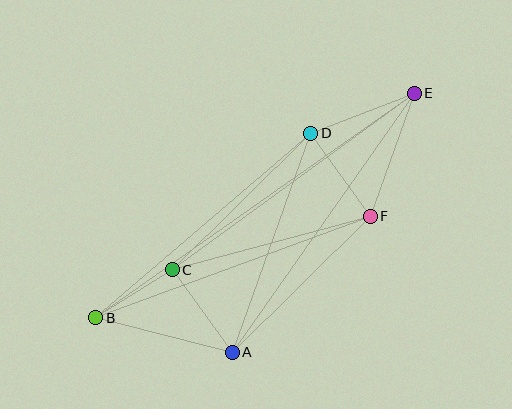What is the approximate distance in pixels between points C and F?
The distance between C and F is approximately 205 pixels.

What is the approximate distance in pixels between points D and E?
The distance between D and E is approximately 111 pixels.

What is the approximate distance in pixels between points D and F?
The distance between D and F is approximately 102 pixels.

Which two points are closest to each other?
Points B and C are closest to each other.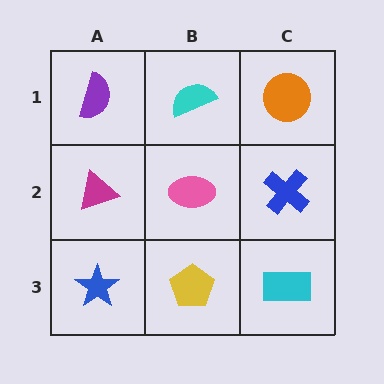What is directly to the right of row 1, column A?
A cyan semicircle.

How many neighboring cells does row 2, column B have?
4.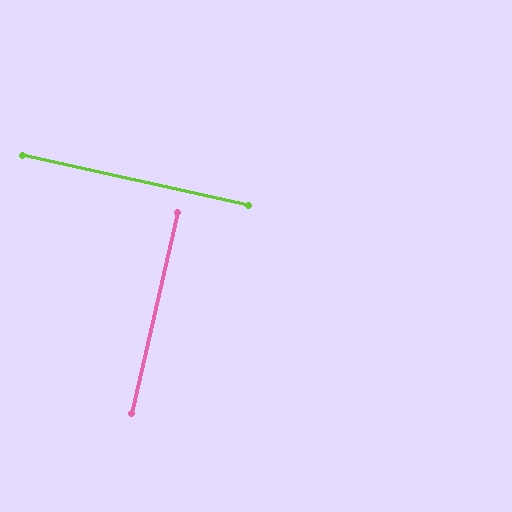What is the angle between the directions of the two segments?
Approximately 90 degrees.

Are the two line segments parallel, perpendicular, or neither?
Perpendicular — they meet at approximately 90°.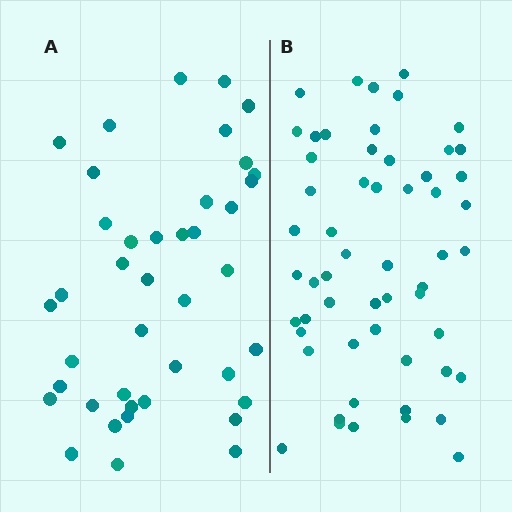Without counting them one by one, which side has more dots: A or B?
Region B (the right region) has more dots.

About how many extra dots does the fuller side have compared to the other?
Region B has approximately 15 more dots than region A.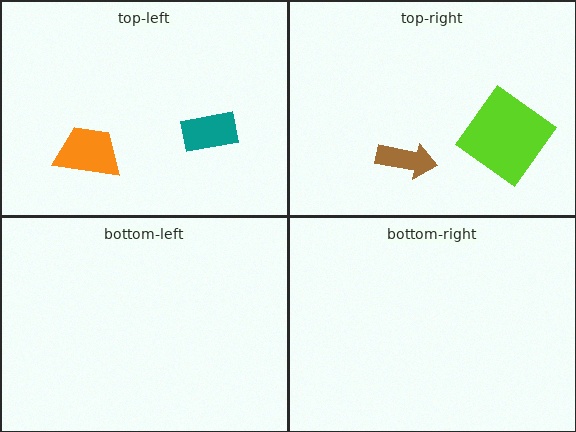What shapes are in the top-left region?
The teal rectangle, the orange trapezoid.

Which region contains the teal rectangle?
The top-left region.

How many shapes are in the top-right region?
2.